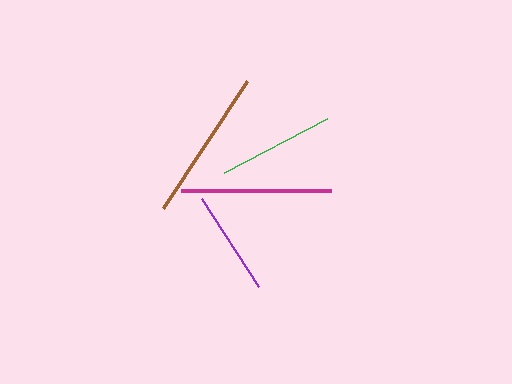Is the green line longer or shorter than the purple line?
The green line is longer than the purple line.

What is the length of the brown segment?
The brown segment is approximately 153 pixels long.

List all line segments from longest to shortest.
From longest to shortest: brown, magenta, green, purple.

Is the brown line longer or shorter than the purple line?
The brown line is longer than the purple line.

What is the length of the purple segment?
The purple segment is approximately 105 pixels long.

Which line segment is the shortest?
The purple line is the shortest at approximately 105 pixels.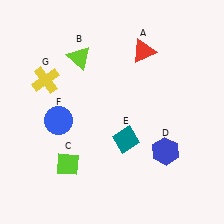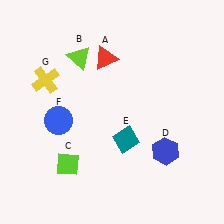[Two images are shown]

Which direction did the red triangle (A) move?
The red triangle (A) moved left.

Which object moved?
The red triangle (A) moved left.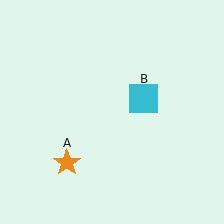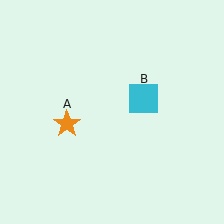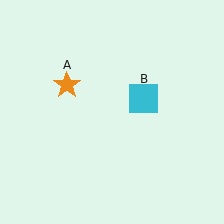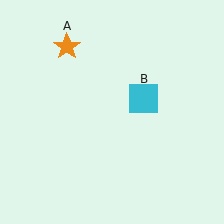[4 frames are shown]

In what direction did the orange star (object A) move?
The orange star (object A) moved up.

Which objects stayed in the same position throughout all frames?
Cyan square (object B) remained stationary.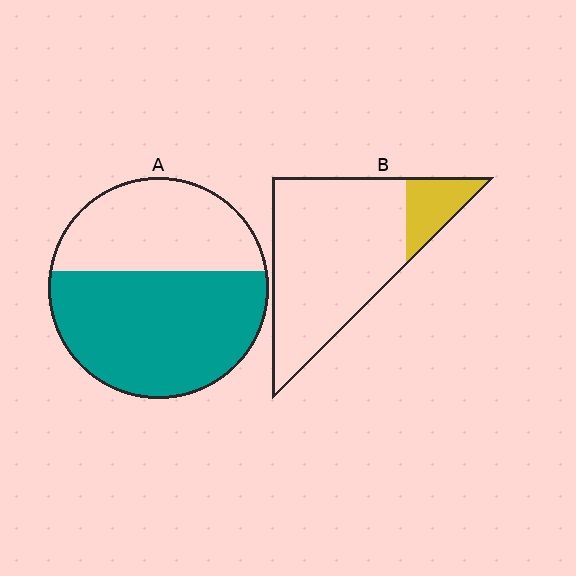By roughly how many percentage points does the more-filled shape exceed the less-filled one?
By roughly 45 percentage points (A over B).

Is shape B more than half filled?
No.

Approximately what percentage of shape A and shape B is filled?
A is approximately 60% and B is approximately 15%.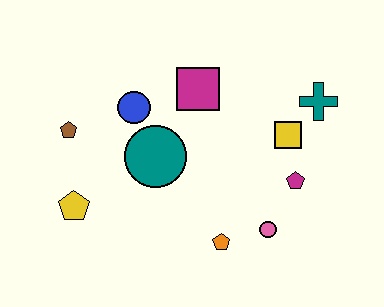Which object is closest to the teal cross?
The yellow square is closest to the teal cross.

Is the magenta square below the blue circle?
No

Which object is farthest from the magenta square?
The yellow pentagon is farthest from the magenta square.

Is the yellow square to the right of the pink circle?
Yes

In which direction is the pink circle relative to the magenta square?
The pink circle is below the magenta square.